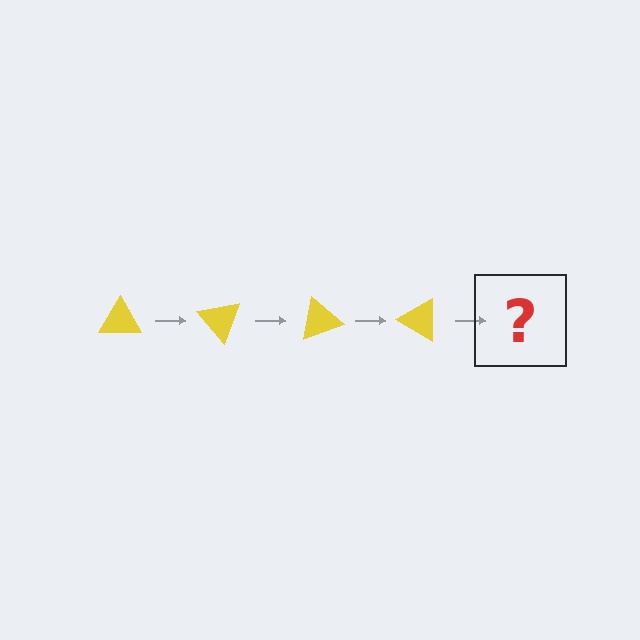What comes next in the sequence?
The next element should be a yellow triangle rotated 200 degrees.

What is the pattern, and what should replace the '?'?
The pattern is that the triangle rotates 50 degrees each step. The '?' should be a yellow triangle rotated 200 degrees.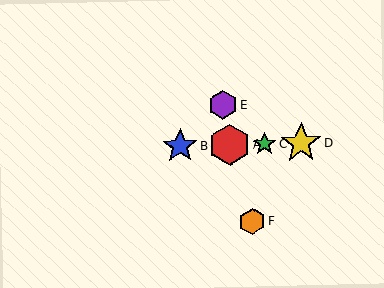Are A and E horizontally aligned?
No, A is at y≈145 and E is at y≈105.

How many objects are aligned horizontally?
4 objects (A, B, C, D) are aligned horizontally.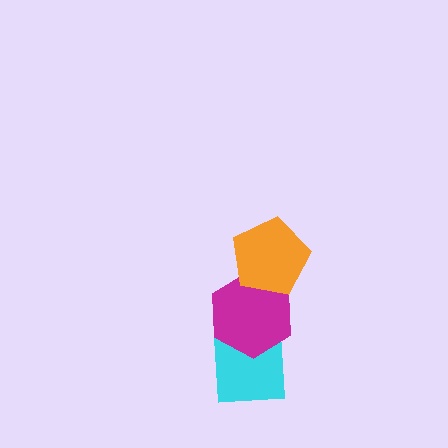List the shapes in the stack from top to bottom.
From top to bottom: the orange pentagon, the magenta hexagon, the cyan square.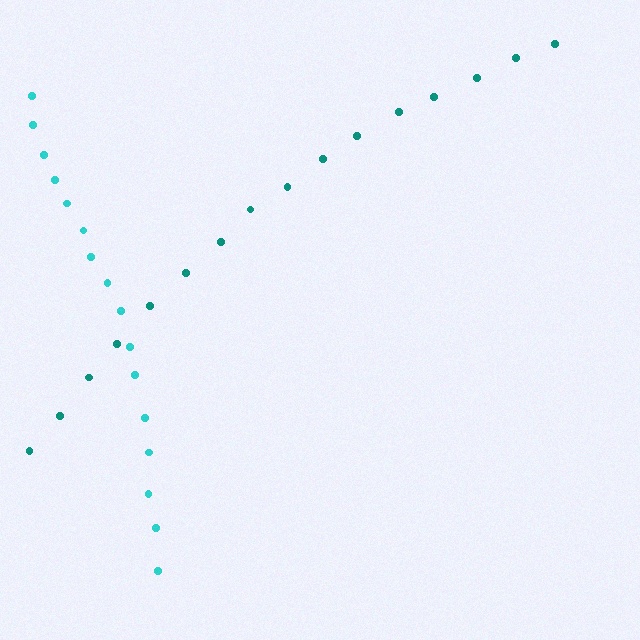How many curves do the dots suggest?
There are 2 distinct paths.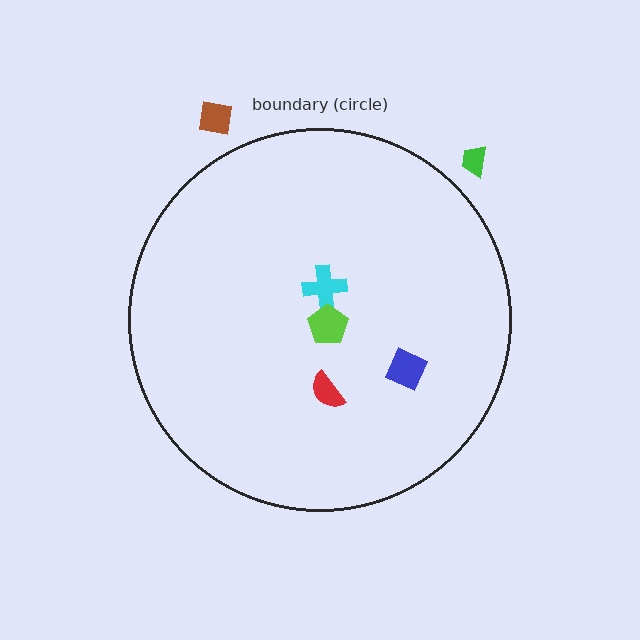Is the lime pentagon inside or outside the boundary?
Inside.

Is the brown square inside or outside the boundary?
Outside.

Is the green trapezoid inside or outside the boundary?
Outside.